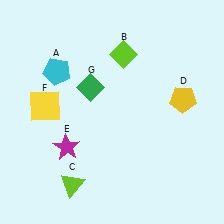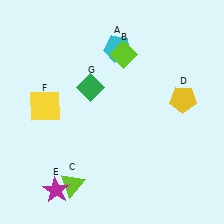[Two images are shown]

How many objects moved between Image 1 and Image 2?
2 objects moved between the two images.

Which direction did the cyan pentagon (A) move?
The cyan pentagon (A) moved right.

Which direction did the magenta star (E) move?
The magenta star (E) moved down.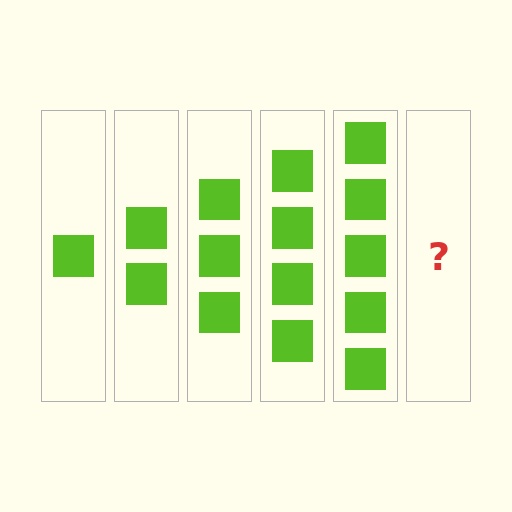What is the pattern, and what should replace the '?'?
The pattern is that each step adds one more square. The '?' should be 6 squares.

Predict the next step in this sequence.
The next step is 6 squares.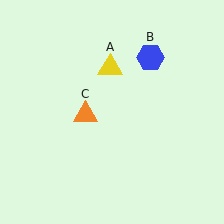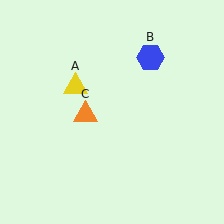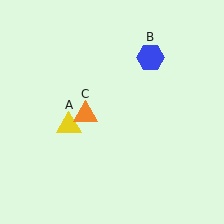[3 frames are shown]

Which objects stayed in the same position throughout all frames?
Blue hexagon (object B) and orange triangle (object C) remained stationary.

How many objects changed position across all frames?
1 object changed position: yellow triangle (object A).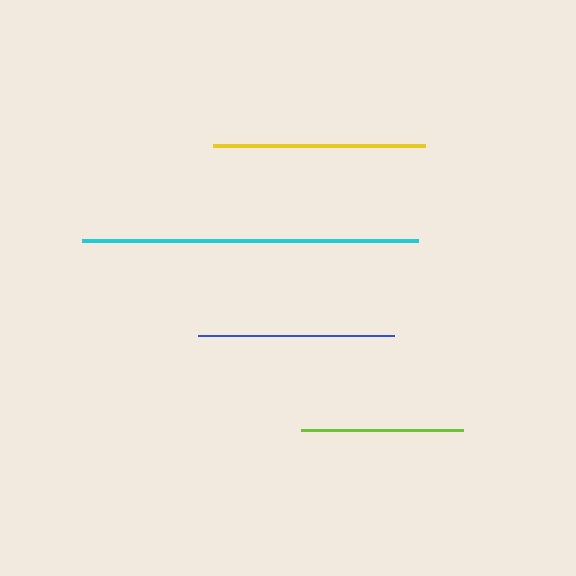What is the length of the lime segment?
The lime segment is approximately 162 pixels long.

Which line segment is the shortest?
The lime line is the shortest at approximately 162 pixels.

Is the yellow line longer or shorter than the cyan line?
The cyan line is longer than the yellow line.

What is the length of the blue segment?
The blue segment is approximately 195 pixels long.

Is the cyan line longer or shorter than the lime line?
The cyan line is longer than the lime line.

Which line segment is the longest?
The cyan line is the longest at approximately 336 pixels.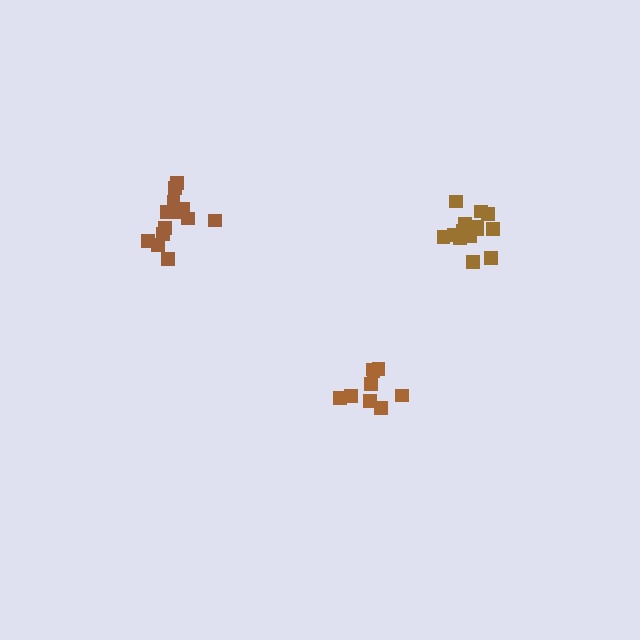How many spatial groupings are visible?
There are 3 spatial groupings.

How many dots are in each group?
Group 1: 14 dots, Group 2: 13 dots, Group 3: 9 dots (36 total).